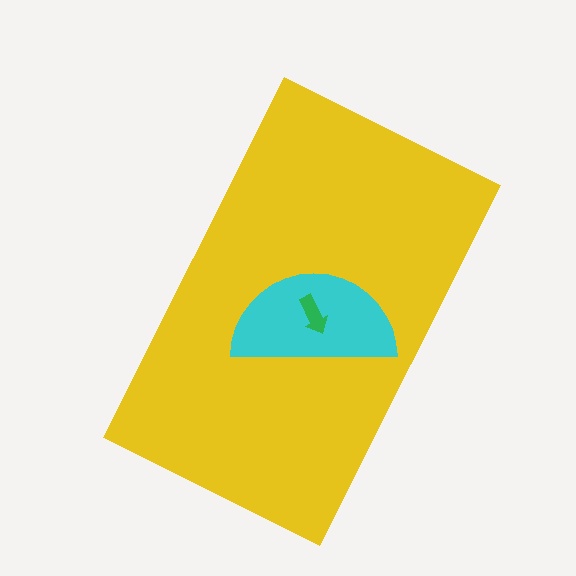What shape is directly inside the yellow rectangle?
The cyan semicircle.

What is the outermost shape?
The yellow rectangle.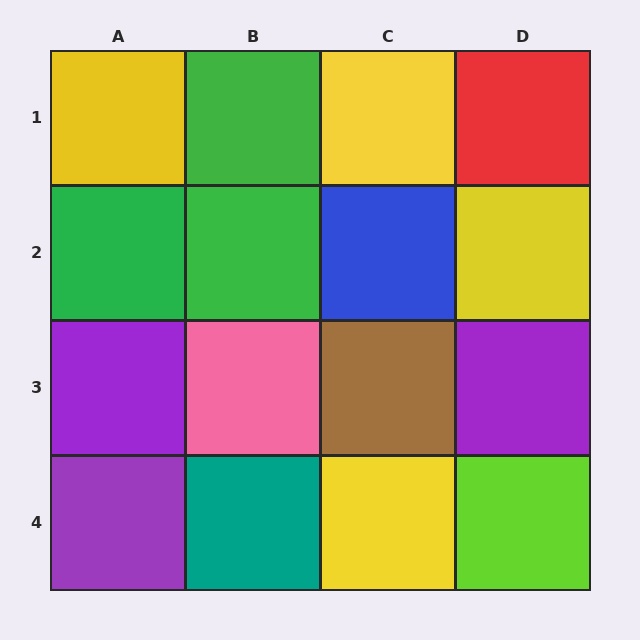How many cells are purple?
3 cells are purple.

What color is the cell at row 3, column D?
Purple.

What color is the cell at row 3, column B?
Pink.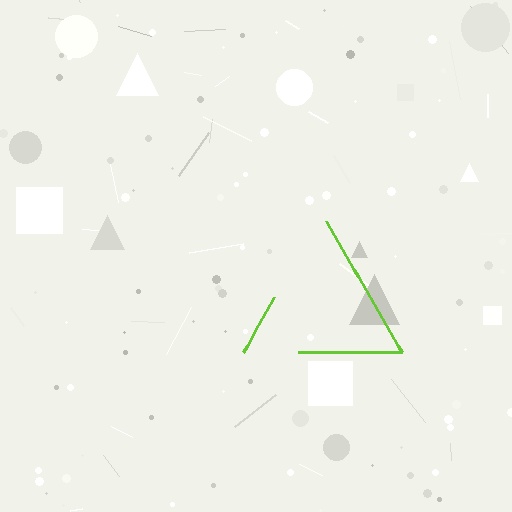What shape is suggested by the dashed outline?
The dashed outline suggests a triangle.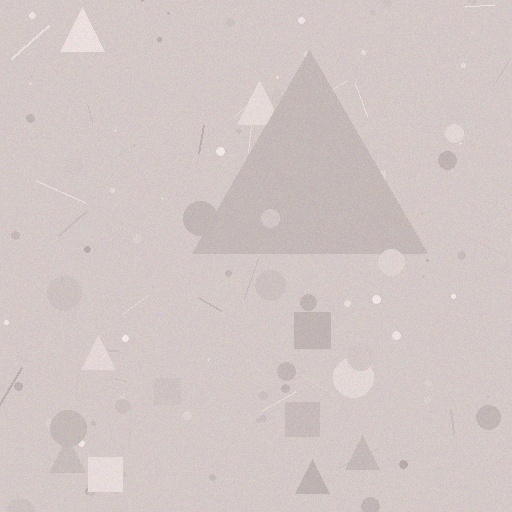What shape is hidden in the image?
A triangle is hidden in the image.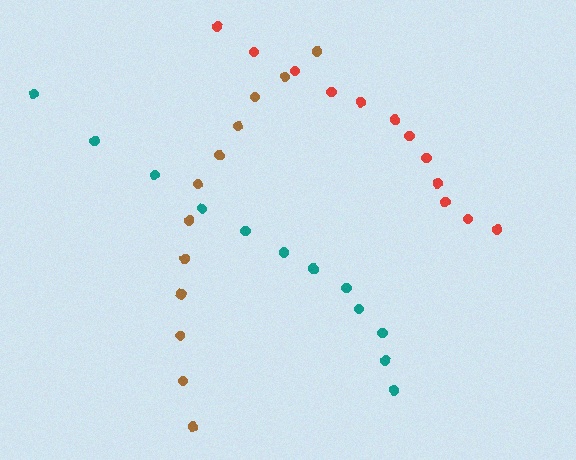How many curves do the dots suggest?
There are 3 distinct paths.